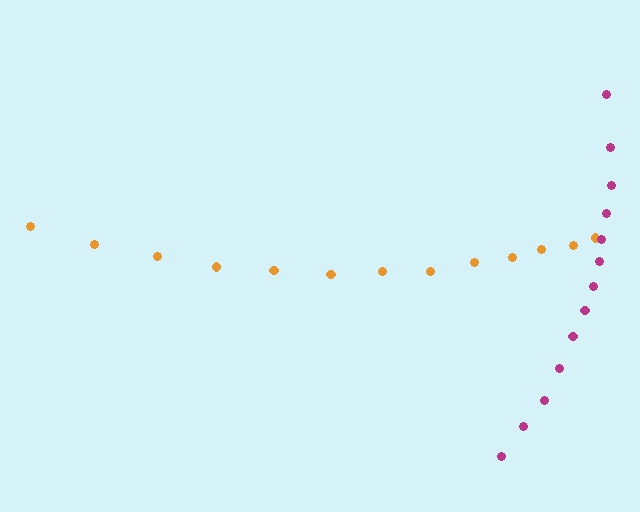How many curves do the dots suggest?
There are 2 distinct paths.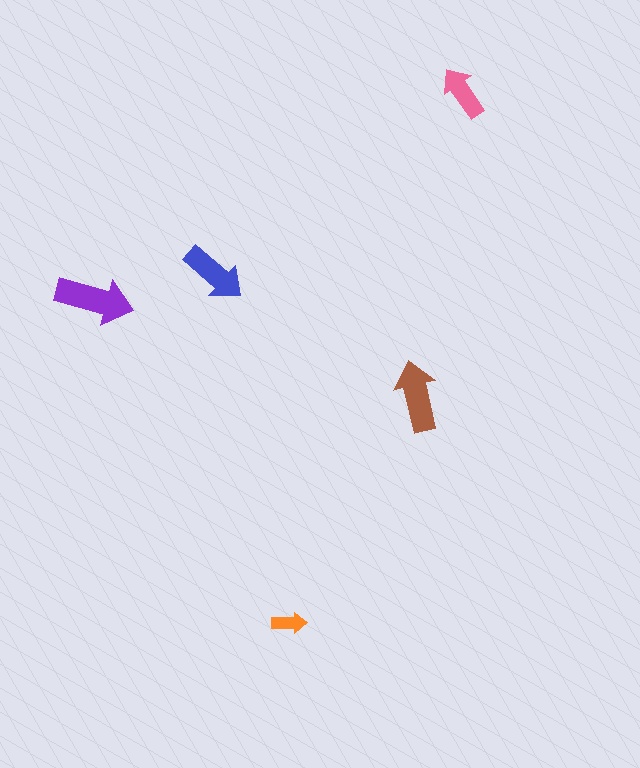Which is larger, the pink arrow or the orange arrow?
The pink one.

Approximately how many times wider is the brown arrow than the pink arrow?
About 1.5 times wider.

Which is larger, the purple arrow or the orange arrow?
The purple one.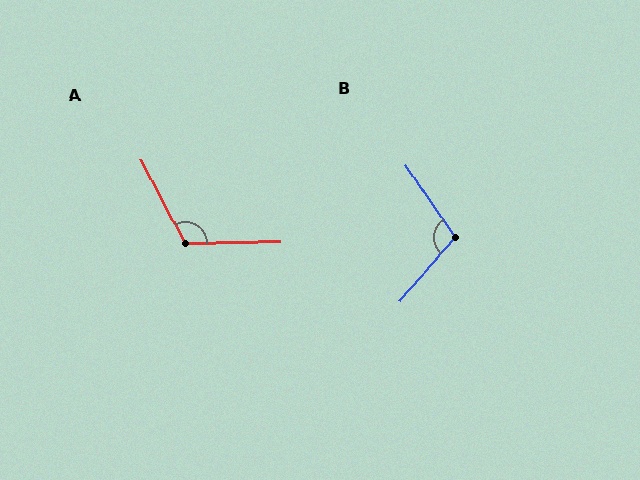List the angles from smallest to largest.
B (105°), A (117°).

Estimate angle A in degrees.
Approximately 117 degrees.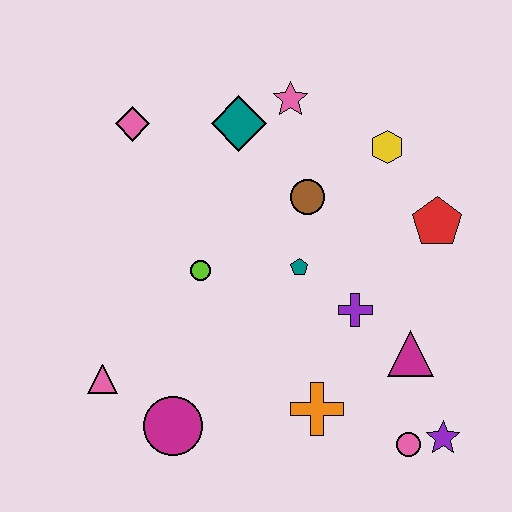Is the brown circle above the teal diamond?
No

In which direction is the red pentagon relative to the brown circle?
The red pentagon is to the right of the brown circle.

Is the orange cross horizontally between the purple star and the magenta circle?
Yes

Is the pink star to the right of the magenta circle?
Yes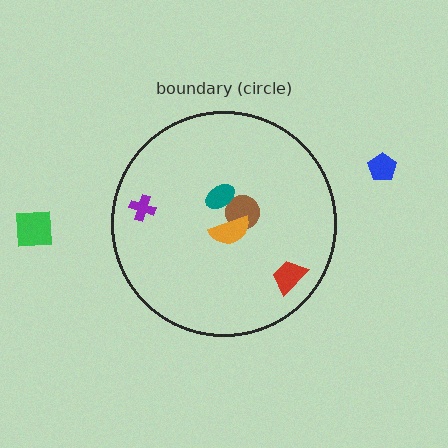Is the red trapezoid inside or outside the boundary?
Inside.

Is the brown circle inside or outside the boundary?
Inside.